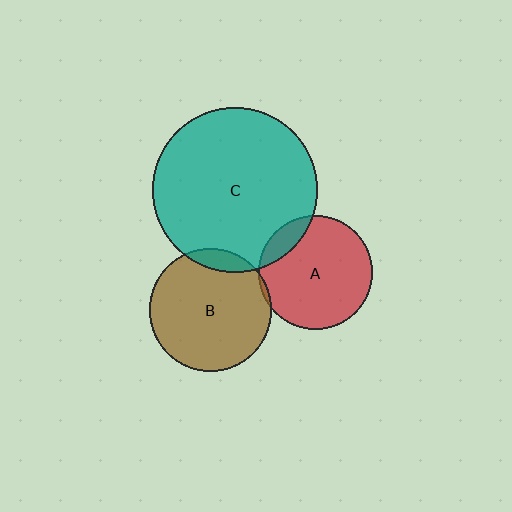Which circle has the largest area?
Circle C (teal).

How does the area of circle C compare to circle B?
Approximately 1.8 times.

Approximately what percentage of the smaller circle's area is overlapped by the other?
Approximately 15%.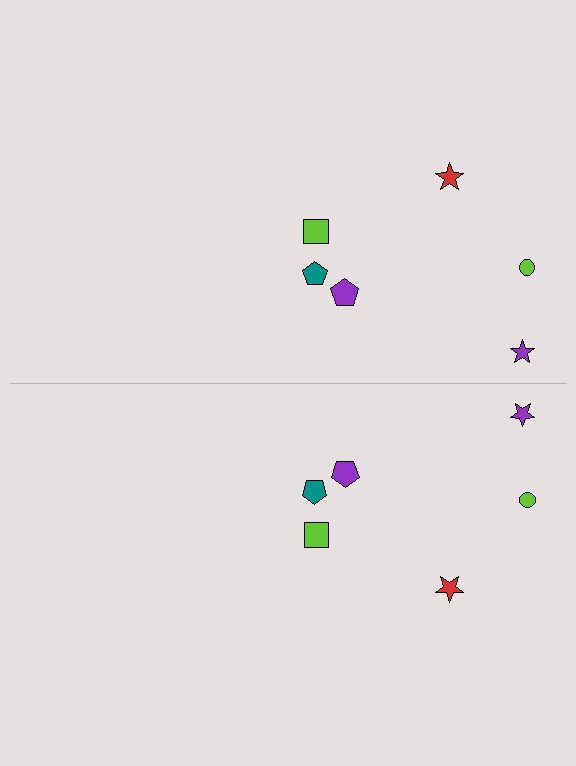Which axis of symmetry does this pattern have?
The pattern has a horizontal axis of symmetry running through the center of the image.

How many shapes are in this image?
There are 12 shapes in this image.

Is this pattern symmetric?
Yes, this pattern has bilateral (reflection) symmetry.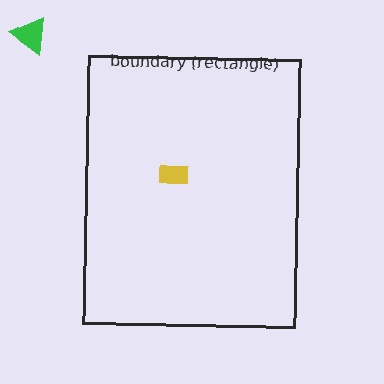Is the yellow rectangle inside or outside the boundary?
Inside.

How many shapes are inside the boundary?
1 inside, 1 outside.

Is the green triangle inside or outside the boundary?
Outside.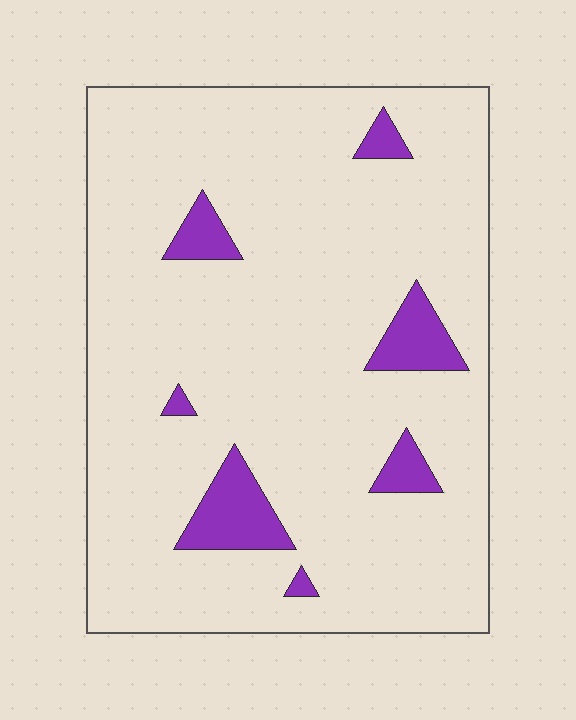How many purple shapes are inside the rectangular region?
7.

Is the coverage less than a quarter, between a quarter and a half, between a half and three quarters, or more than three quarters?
Less than a quarter.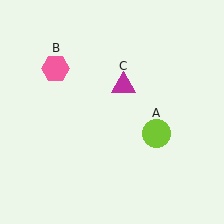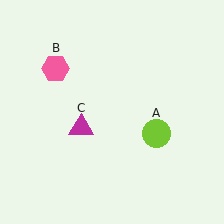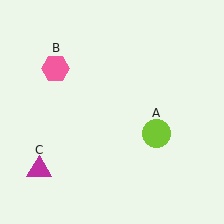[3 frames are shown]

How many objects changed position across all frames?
1 object changed position: magenta triangle (object C).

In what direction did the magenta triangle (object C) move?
The magenta triangle (object C) moved down and to the left.